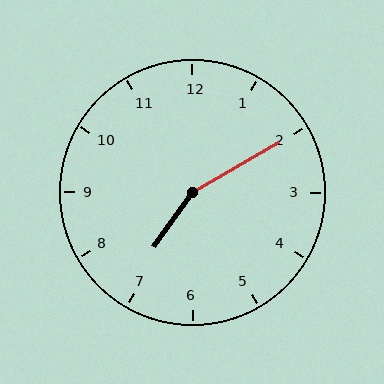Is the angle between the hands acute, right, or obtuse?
It is obtuse.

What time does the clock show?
7:10.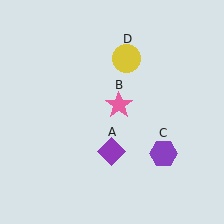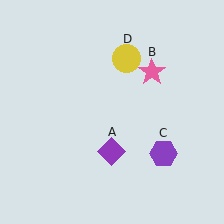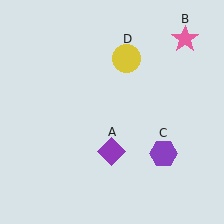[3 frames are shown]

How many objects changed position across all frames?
1 object changed position: pink star (object B).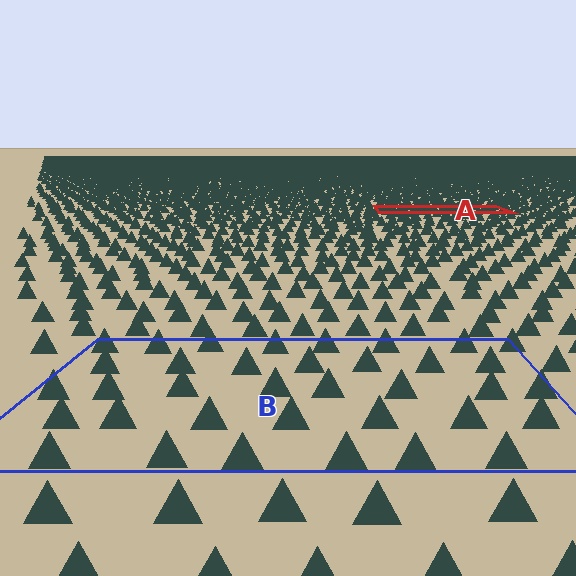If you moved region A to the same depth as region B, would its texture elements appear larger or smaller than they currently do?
They would appear larger. At a closer depth, the same texture elements are projected at a bigger on-screen size.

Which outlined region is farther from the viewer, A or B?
Region A is farther from the viewer — the texture elements inside it appear smaller and more densely packed.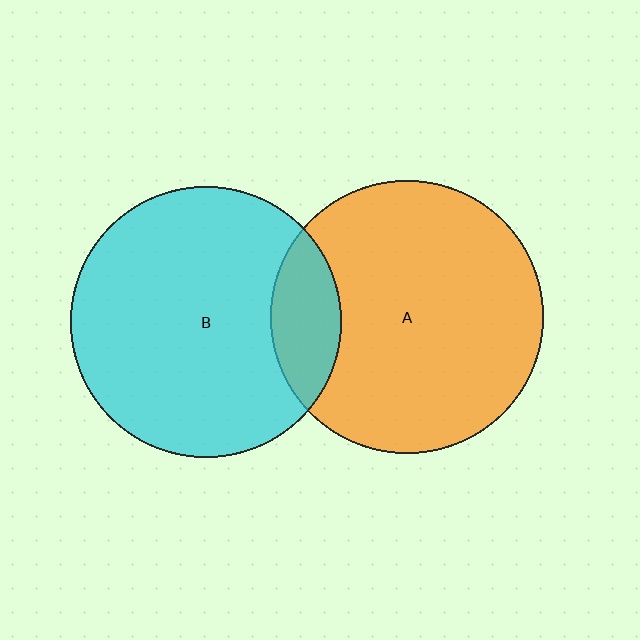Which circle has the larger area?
Circle A (orange).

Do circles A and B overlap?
Yes.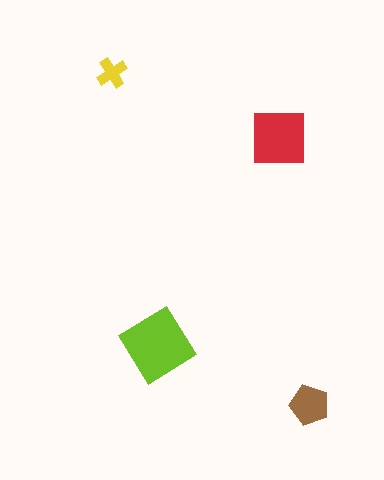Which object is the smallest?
The yellow cross.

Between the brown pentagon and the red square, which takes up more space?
The red square.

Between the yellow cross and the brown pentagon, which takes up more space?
The brown pentagon.